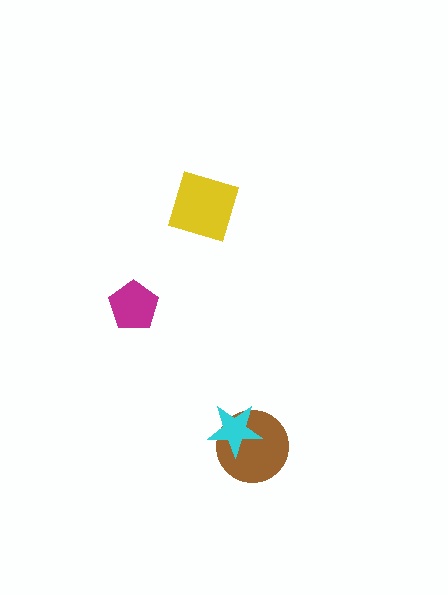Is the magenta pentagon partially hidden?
No, no other shape covers it.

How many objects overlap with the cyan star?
1 object overlaps with the cyan star.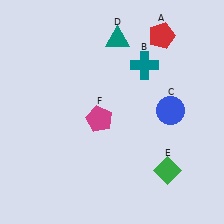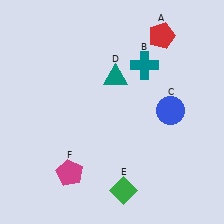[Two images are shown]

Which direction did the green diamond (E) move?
The green diamond (E) moved left.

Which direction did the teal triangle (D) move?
The teal triangle (D) moved down.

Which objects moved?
The objects that moved are: the teal triangle (D), the green diamond (E), the magenta pentagon (F).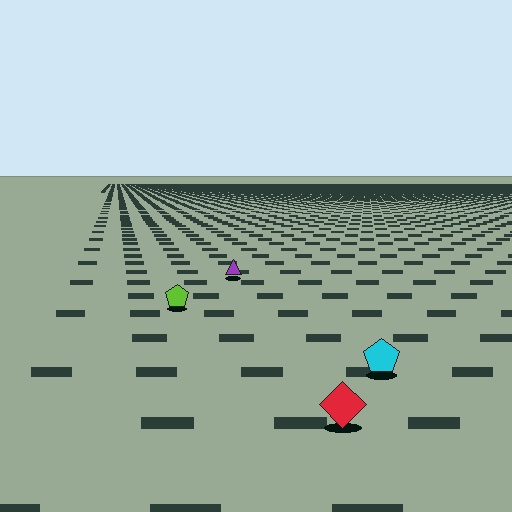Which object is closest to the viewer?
The red diamond is closest. The texture marks near it are larger and more spread out.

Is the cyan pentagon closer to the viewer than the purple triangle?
Yes. The cyan pentagon is closer — you can tell from the texture gradient: the ground texture is coarser near it.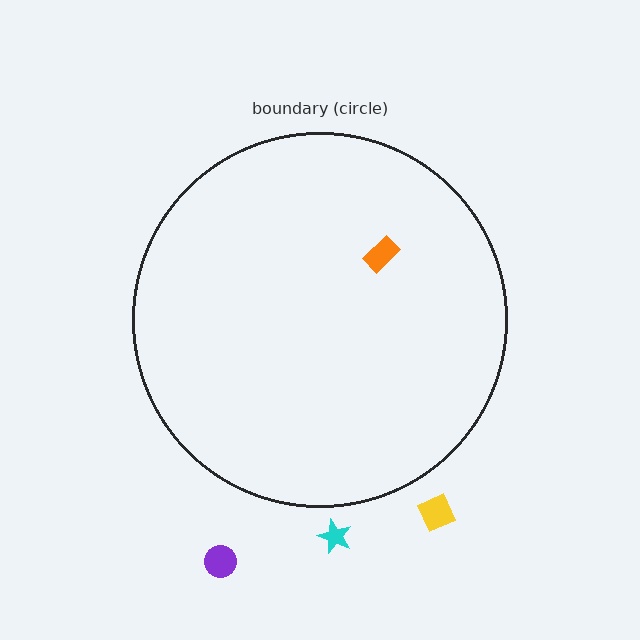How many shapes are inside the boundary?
1 inside, 3 outside.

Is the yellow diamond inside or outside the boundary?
Outside.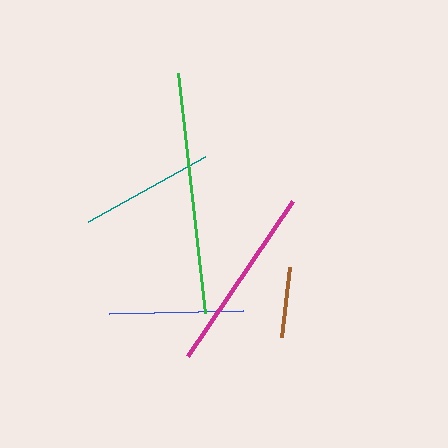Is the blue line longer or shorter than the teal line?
The blue line is longer than the teal line.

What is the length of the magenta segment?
The magenta segment is approximately 187 pixels long.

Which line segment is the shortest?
The brown line is the shortest at approximately 71 pixels.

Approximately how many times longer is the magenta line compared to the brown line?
The magenta line is approximately 2.6 times the length of the brown line.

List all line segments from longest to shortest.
From longest to shortest: green, magenta, blue, teal, brown.